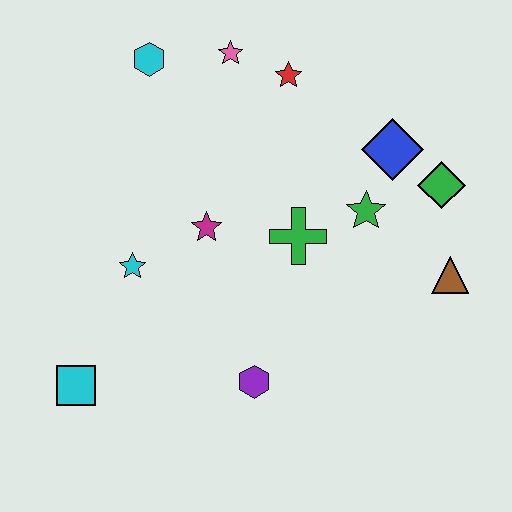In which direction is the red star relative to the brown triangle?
The red star is above the brown triangle.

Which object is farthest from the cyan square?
The green diamond is farthest from the cyan square.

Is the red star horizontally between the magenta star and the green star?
Yes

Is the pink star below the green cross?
No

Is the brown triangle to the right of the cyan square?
Yes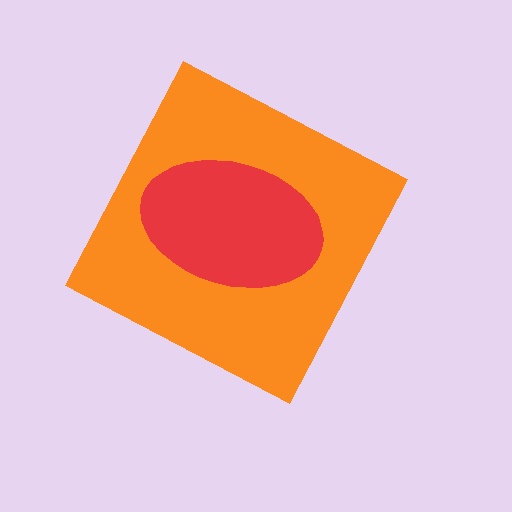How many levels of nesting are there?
2.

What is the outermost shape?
The orange diamond.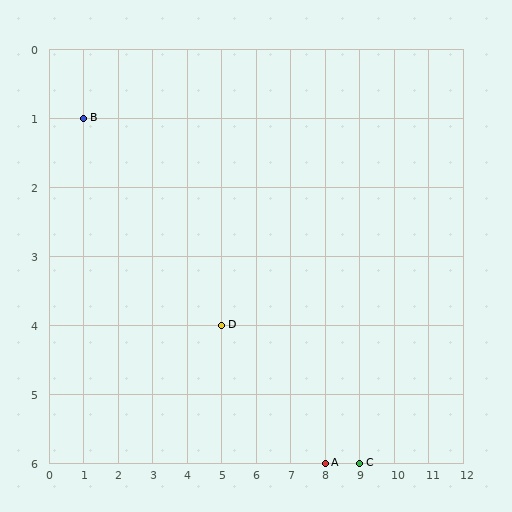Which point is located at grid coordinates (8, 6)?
Point A is at (8, 6).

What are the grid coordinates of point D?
Point D is at grid coordinates (5, 4).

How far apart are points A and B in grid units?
Points A and B are 7 columns and 5 rows apart (about 8.6 grid units diagonally).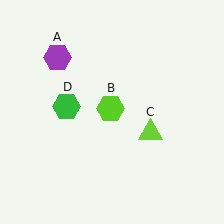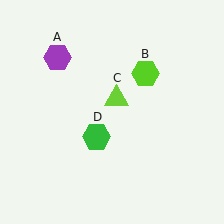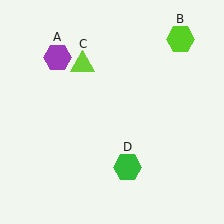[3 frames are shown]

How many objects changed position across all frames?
3 objects changed position: lime hexagon (object B), lime triangle (object C), green hexagon (object D).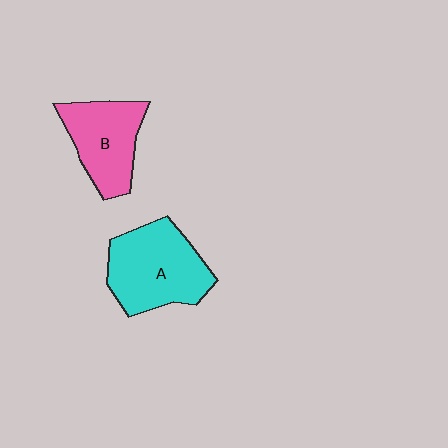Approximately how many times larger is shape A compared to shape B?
Approximately 1.3 times.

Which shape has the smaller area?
Shape B (pink).